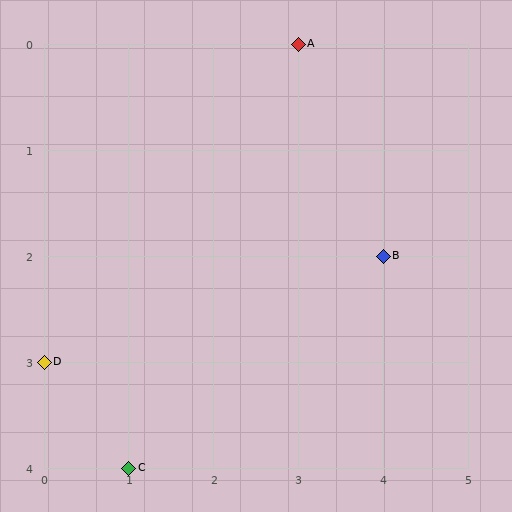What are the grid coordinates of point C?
Point C is at grid coordinates (1, 4).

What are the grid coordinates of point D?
Point D is at grid coordinates (0, 3).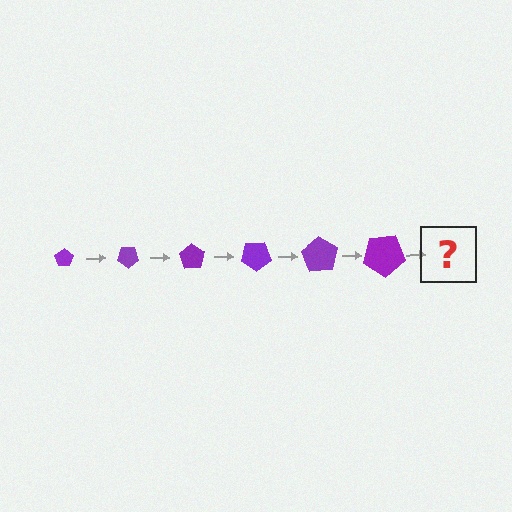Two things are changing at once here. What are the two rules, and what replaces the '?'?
The two rules are that the pentagon grows larger each step and it rotates 35 degrees each step. The '?' should be a pentagon, larger than the previous one and rotated 210 degrees from the start.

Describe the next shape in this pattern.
It should be a pentagon, larger than the previous one and rotated 210 degrees from the start.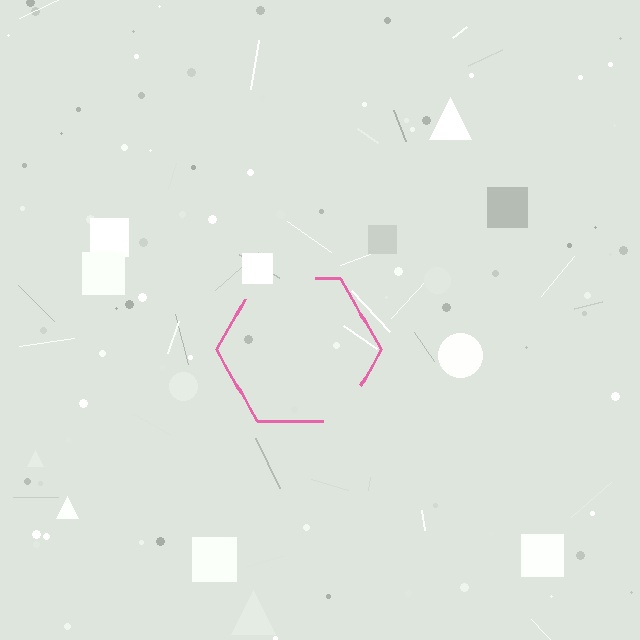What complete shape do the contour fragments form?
The contour fragments form a hexagon.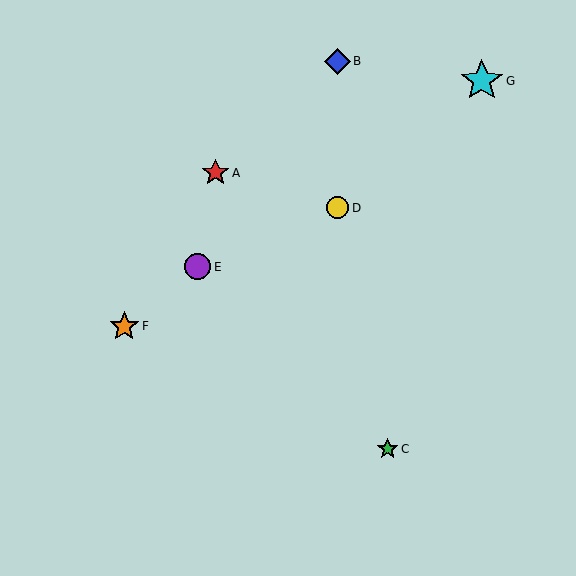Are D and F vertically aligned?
No, D is at x≈337 and F is at x≈124.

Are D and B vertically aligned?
Yes, both are at x≈337.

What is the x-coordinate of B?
Object B is at x≈337.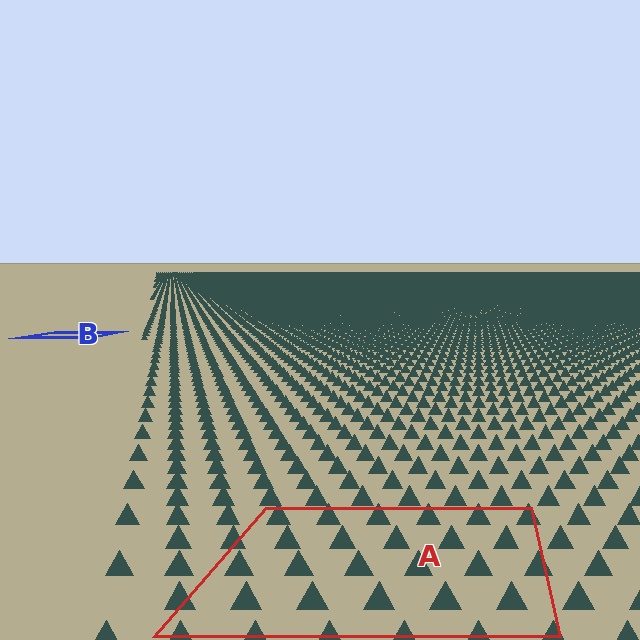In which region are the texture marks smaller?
The texture marks are smaller in region B, because it is farther away.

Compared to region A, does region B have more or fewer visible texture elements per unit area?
Region B has more texture elements per unit area — they are packed more densely because it is farther away.